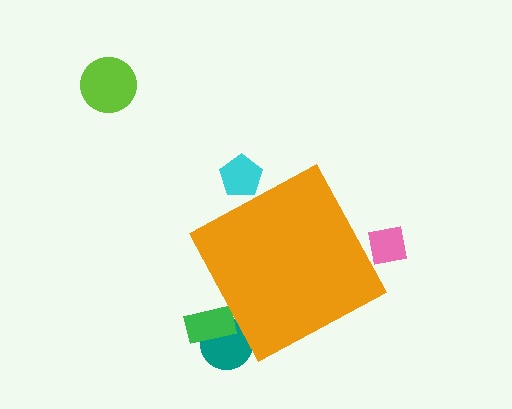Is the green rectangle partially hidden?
Yes, the green rectangle is partially hidden behind the orange diamond.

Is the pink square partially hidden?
Yes, the pink square is partially hidden behind the orange diamond.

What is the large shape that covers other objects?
An orange diamond.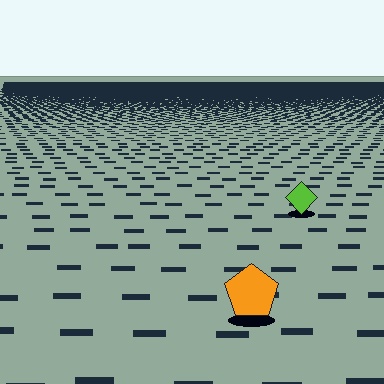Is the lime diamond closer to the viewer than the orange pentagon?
No. The orange pentagon is closer — you can tell from the texture gradient: the ground texture is coarser near it.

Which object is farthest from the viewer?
The lime diamond is farthest from the viewer. It appears smaller and the ground texture around it is denser.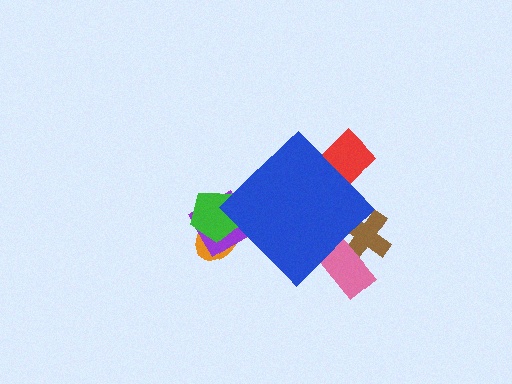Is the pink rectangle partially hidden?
Yes, the pink rectangle is partially hidden behind the blue diamond.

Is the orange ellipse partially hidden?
Yes, the orange ellipse is partially hidden behind the blue diamond.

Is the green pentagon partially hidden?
Yes, the green pentagon is partially hidden behind the blue diamond.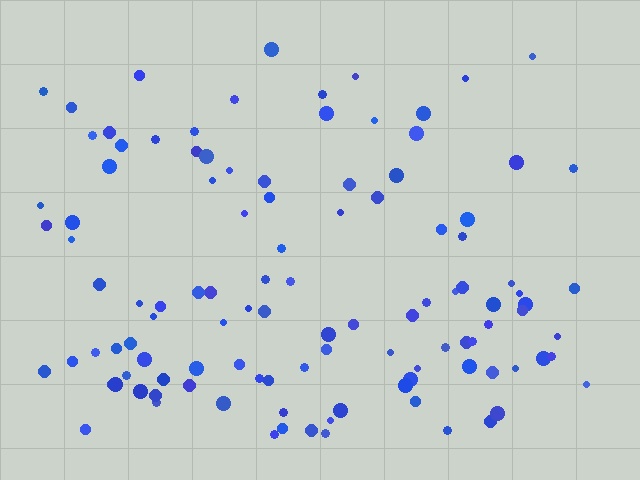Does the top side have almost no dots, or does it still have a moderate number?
Still a moderate number, just noticeably fewer than the bottom.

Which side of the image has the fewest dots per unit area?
The top.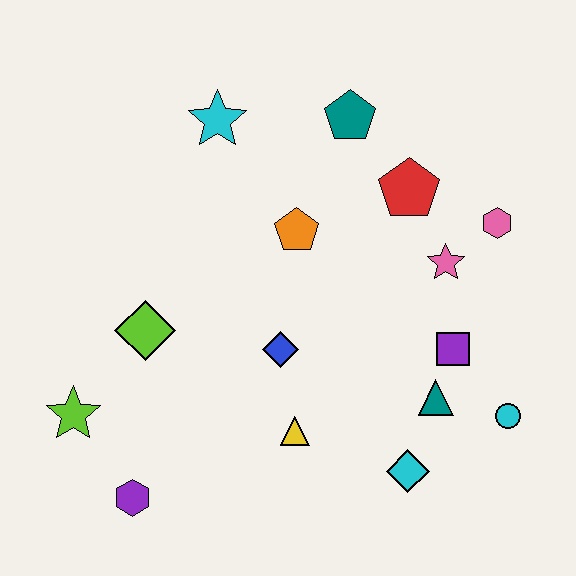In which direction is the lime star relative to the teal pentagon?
The lime star is below the teal pentagon.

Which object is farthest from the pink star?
The lime star is farthest from the pink star.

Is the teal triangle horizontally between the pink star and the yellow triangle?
Yes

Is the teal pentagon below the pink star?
No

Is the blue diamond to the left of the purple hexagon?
No